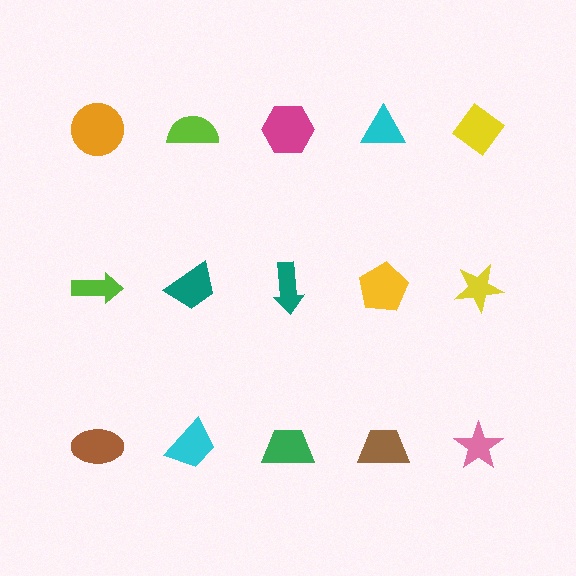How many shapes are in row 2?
5 shapes.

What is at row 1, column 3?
A magenta hexagon.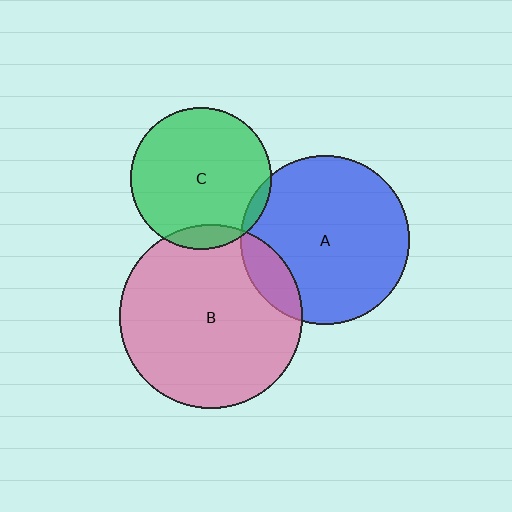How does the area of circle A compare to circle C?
Approximately 1.4 times.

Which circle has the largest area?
Circle B (pink).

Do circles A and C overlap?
Yes.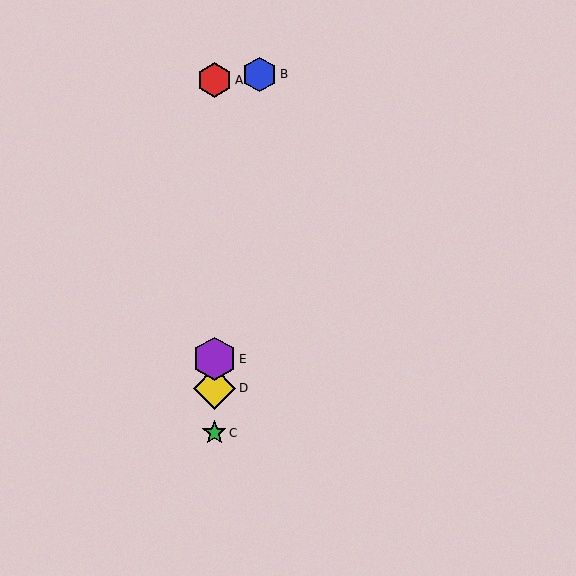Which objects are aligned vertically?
Objects A, C, D, E are aligned vertically.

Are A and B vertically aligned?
No, A is at x≈214 and B is at x≈259.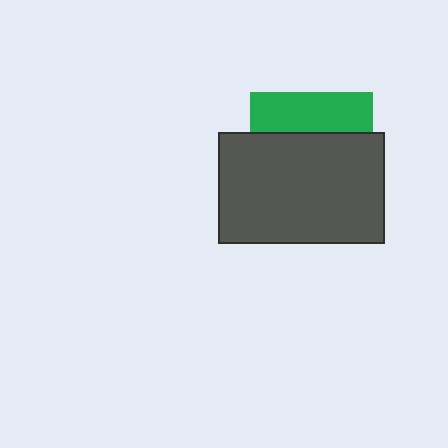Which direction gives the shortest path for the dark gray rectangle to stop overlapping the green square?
Moving down gives the shortest separation.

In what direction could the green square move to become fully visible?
The green square could move up. That would shift it out from behind the dark gray rectangle entirely.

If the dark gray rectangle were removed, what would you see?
You would see the complete green square.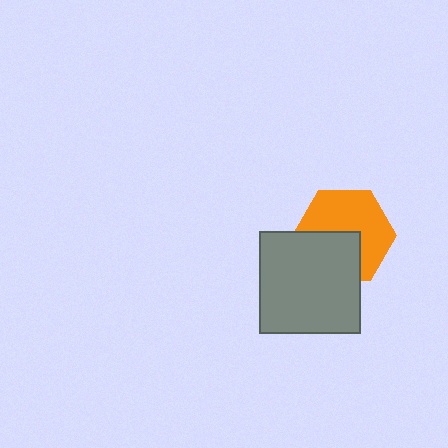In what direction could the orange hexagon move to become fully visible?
The orange hexagon could move up. That would shift it out from behind the gray square entirely.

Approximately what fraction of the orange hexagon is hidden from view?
Roughly 40% of the orange hexagon is hidden behind the gray square.